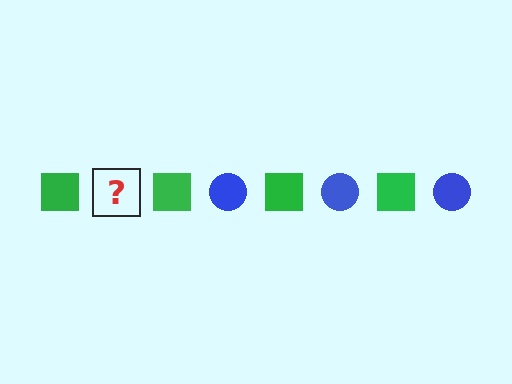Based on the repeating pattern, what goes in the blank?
The blank should be a blue circle.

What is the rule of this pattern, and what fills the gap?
The rule is that the pattern alternates between green square and blue circle. The gap should be filled with a blue circle.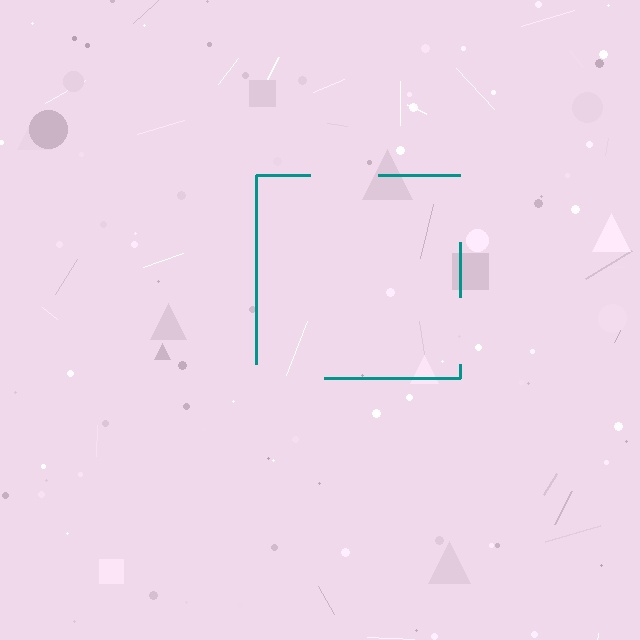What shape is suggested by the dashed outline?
The dashed outline suggests a square.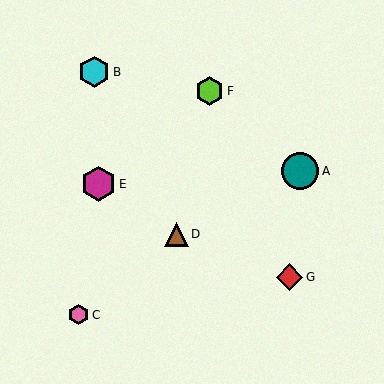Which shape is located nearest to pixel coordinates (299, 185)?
The teal circle (labeled A) at (300, 171) is nearest to that location.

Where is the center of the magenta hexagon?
The center of the magenta hexagon is at (98, 184).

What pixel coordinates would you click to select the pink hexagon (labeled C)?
Click at (78, 315) to select the pink hexagon C.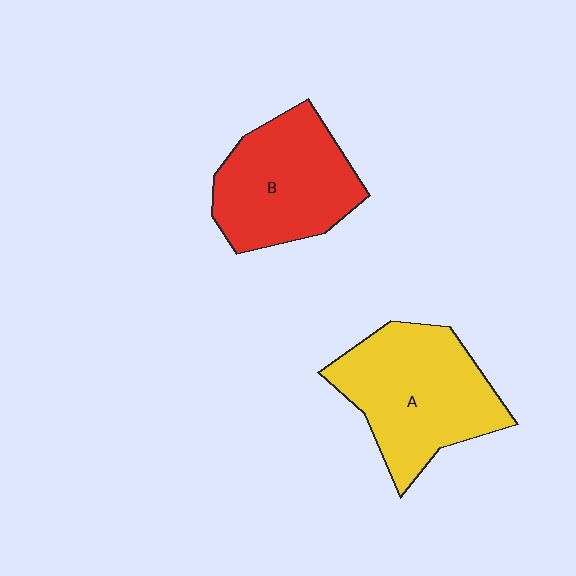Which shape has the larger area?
Shape A (yellow).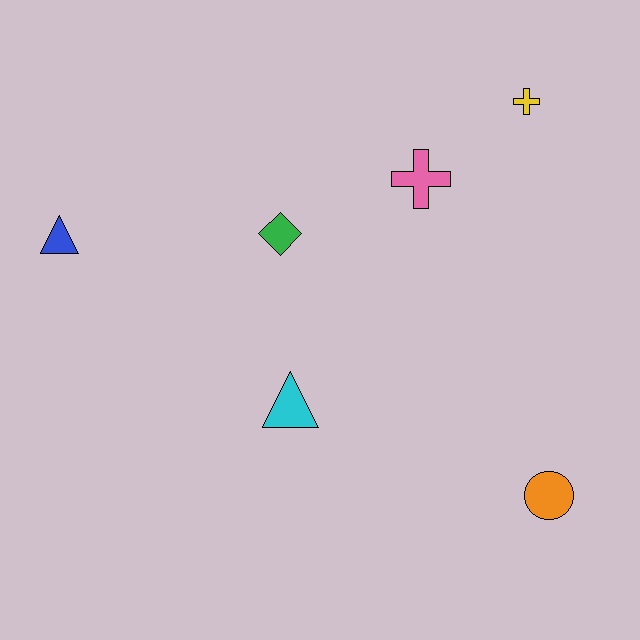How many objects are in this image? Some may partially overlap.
There are 6 objects.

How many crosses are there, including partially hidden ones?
There are 2 crosses.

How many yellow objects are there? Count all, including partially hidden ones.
There is 1 yellow object.